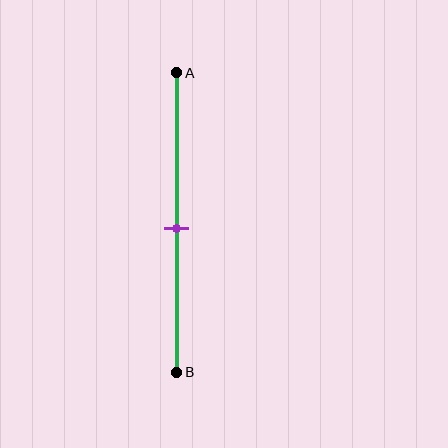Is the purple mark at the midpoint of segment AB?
Yes, the mark is approximately at the midpoint.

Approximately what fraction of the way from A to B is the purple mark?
The purple mark is approximately 50% of the way from A to B.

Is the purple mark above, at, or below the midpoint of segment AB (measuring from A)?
The purple mark is approximately at the midpoint of segment AB.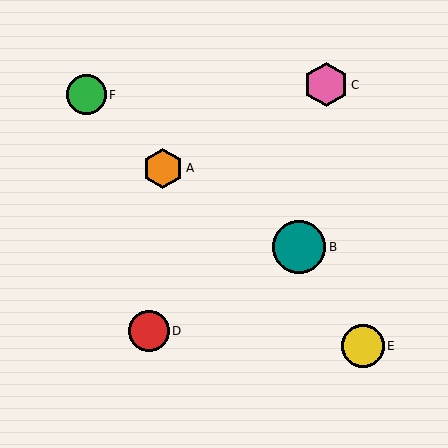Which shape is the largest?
The teal circle (labeled B) is the largest.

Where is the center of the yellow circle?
The center of the yellow circle is at (363, 346).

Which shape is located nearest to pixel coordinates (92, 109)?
The green circle (labeled F) at (86, 95) is nearest to that location.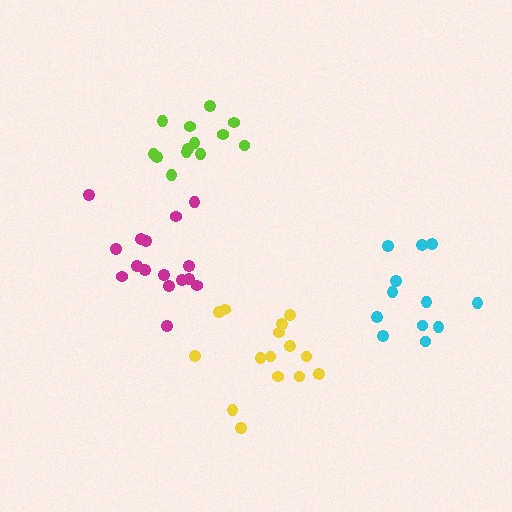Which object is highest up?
The lime cluster is topmost.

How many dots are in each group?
Group 1: 15 dots, Group 2: 16 dots, Group 3: 12 dots, Group 4: 13 dots (56 total).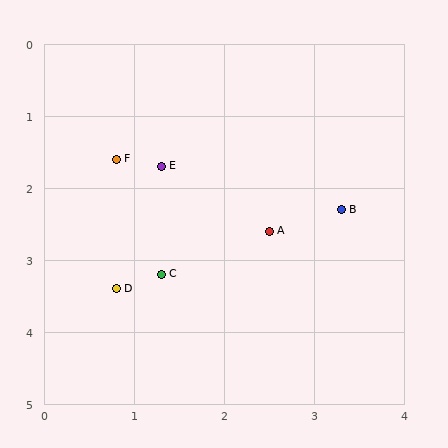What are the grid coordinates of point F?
Point F is at approximately (0.8, 1.6).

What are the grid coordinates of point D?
Point D is at approximately (0.8, 3.4).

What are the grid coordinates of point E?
Point E is at approximately (1.3, 1.7).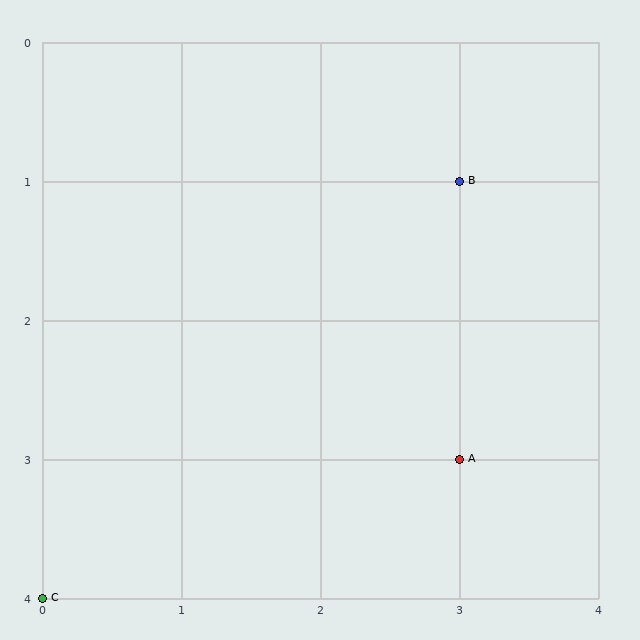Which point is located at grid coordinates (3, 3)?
Point A is at (3, 3).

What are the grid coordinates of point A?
Point A is at grid coordinates (3, 3).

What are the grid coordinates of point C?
Point C is at grid coordinates (0, 4).